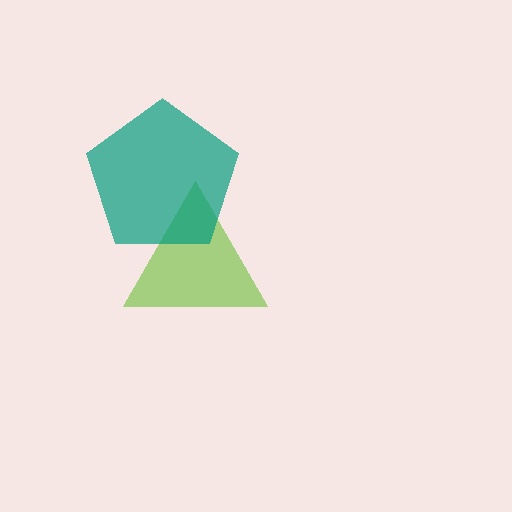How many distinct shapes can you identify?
There are 2 distinct shapes: a lime triangle, a teal pentagon.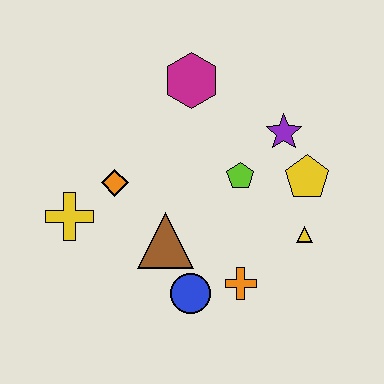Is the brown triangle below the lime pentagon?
Yes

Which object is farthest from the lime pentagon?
The yellow cross is farthest from the lime pentagon.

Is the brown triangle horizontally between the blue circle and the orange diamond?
Yes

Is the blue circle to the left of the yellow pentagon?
Yes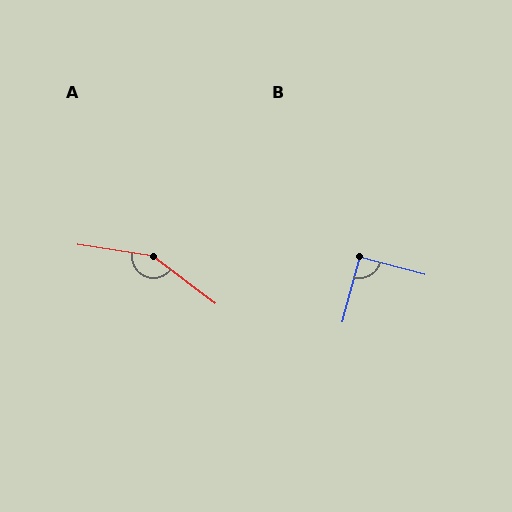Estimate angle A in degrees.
Approximately 152 degrees.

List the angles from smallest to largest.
B (90°), A (152°).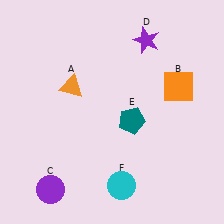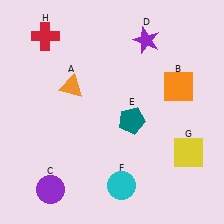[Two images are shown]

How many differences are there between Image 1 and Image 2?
There are 2 differences between the two images.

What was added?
A yellow square (G), a red cross (H) were added in Image 2.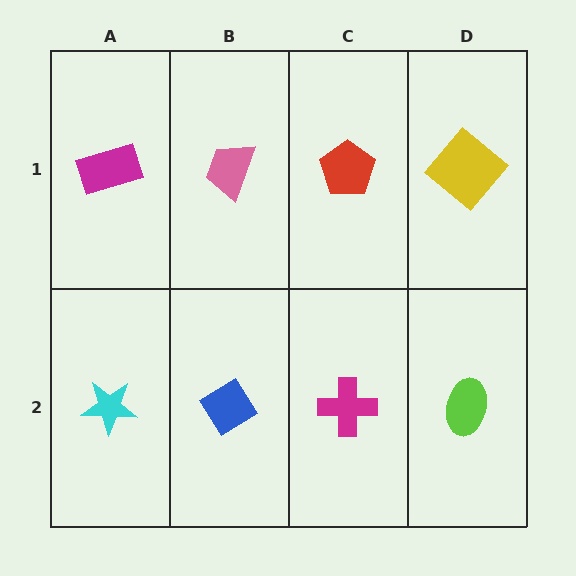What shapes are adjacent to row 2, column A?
A magenta rectangle (row 1, column A), a blue diamond (row 2, column B).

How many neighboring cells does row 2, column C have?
3.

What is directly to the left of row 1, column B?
A magenta rectangle.